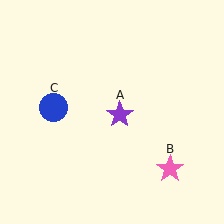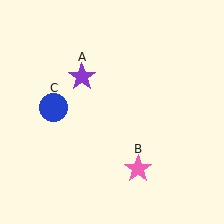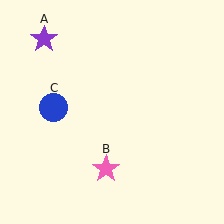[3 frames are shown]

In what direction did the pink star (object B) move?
The pink star (object B) moved left.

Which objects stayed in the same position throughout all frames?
Blue circle (object C) remained stationary.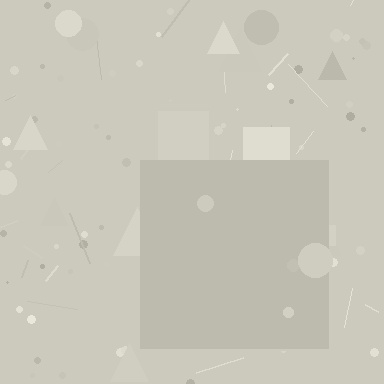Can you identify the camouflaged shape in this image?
The camouflaged shape is a square.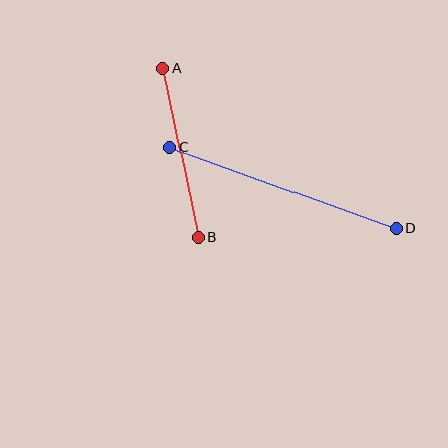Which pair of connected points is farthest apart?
Points C and D are farthest apart.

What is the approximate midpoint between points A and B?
The midpoint is at approximately (181, 153) pixels.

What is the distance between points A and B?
The distance is approximately 172 pixels.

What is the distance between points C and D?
The distance is approximately 240 pixels.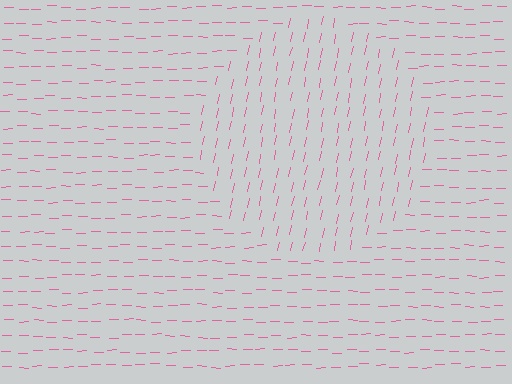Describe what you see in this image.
The image is filled with small pink line segments. A circle region in the image has lines oriented differently from the surrounding lines, creating a visible texture boundary.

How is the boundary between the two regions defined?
The boundary is defined purely by a change in line orientation (approximately 78 degrees difference). All lines are the same color and thickness.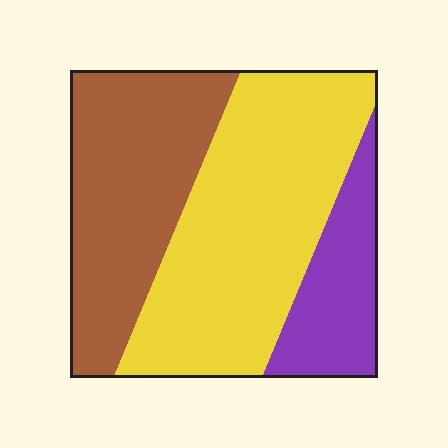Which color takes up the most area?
Yellow, at roughly 50%.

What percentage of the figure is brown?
Brown takes up about one third (1/3) of the figure.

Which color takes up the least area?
Purple, at roughly 15%.